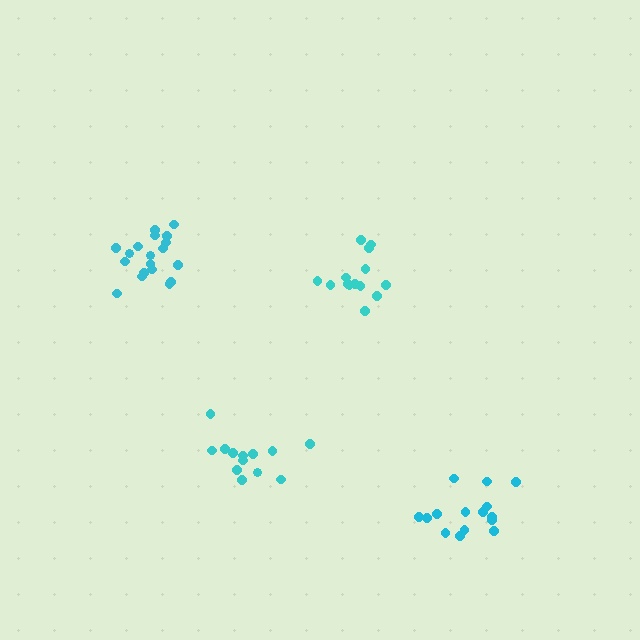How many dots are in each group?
Group 1: 14 dots, Group 2: 13 dots, Group 3: 15 dots, Group 4: 19 dots (61 total).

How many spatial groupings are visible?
There are 4 spatial groupings.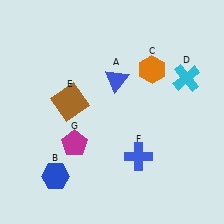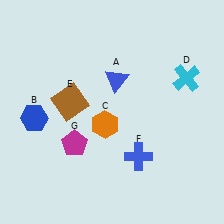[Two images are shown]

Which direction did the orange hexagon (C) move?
The orange hexagon (C) moved down.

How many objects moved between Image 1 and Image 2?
2 objects moved between the two images.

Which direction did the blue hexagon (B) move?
The blue hexagon (B) moved up.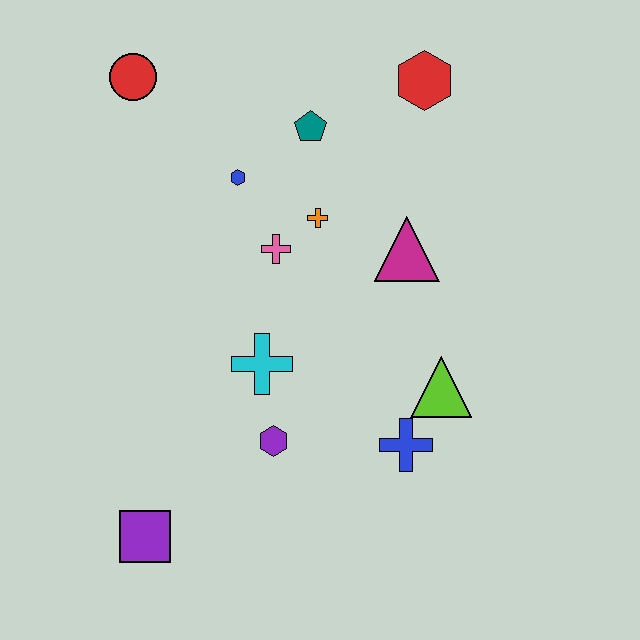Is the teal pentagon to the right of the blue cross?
No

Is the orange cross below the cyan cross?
No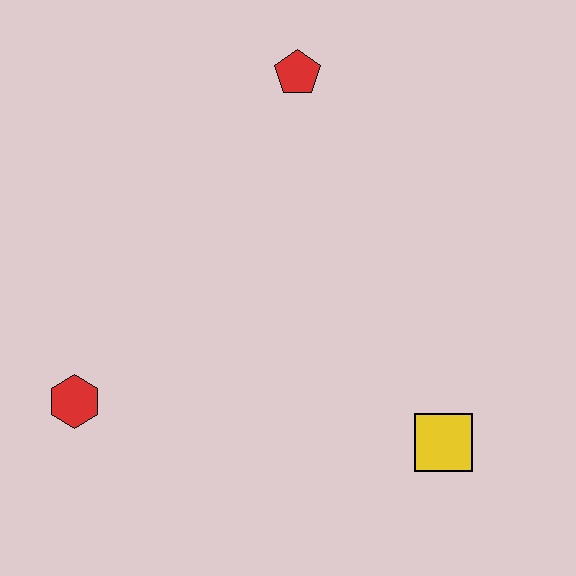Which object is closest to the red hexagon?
The yellow square is closest to the red hexagon.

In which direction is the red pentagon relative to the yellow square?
The red pentagon is above the yellow square.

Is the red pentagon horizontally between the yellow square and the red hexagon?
Yes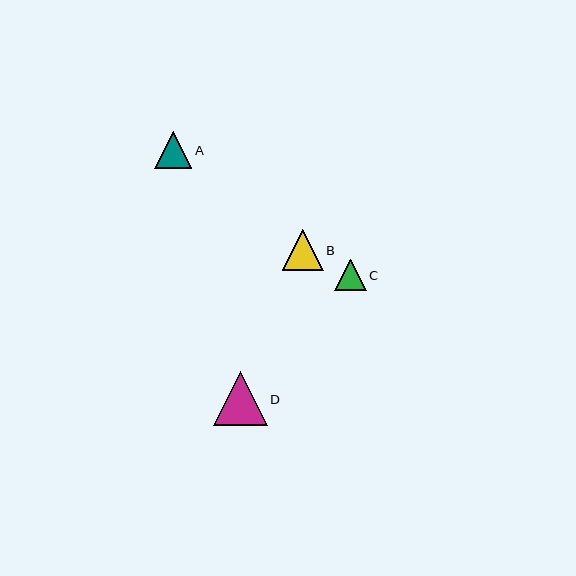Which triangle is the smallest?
Triangle C is the smallest with a size of approximately 32 pixels.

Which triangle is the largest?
Triangle D is the largest with a size of approximately 54 pixels.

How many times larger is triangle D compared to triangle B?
Triangle D is approximately 1.3 times the size of triangle B.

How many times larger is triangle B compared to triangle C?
Triangle B is approximately 1.3 times the size of triangle C.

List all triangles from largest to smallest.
From largest to smallest: D, B, A, C.